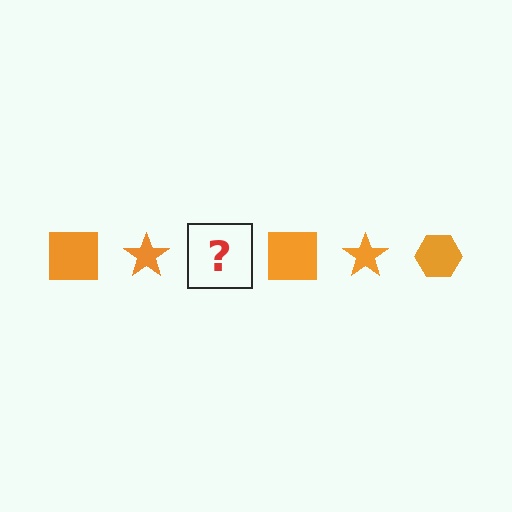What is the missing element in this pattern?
The missing element is an orange hexagon.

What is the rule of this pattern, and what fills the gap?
The rule is that the pattern cycles through square, star, hexagon shapes in orange. The gap should be filled with an orange hexagon.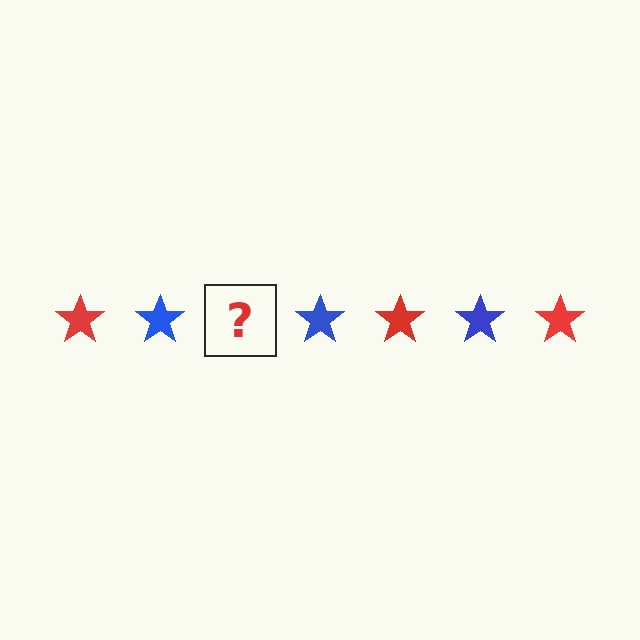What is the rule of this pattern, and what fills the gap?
The rule is that the pattern cycles through red, blue stars. The gap should be filled with a red star.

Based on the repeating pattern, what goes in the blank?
The blank should be a red star.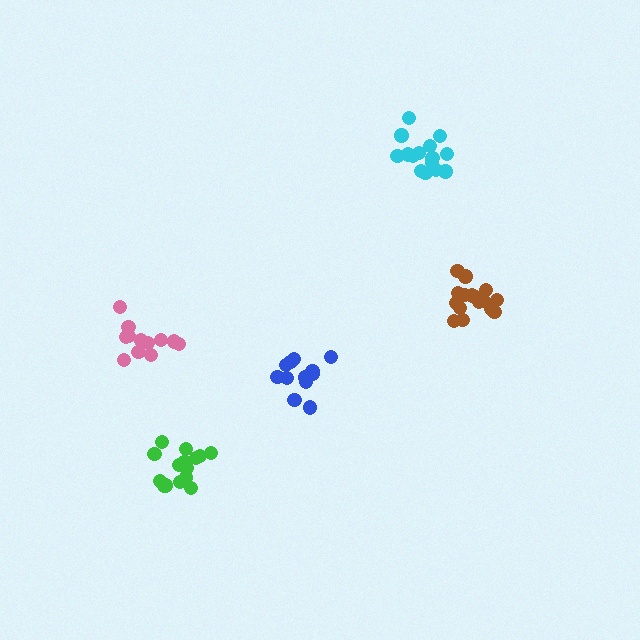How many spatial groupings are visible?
There are 5 spatial groupings.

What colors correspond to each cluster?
The clusters are colored: pink, cyan, green, blue, brown.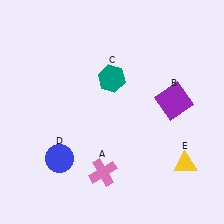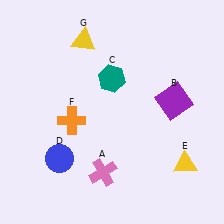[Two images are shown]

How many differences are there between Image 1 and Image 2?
There are 2 differences between the two images.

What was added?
An orange cross (F), a yellow triangle (G) were added in Image 2.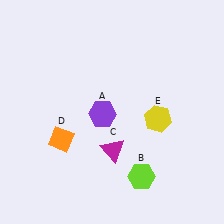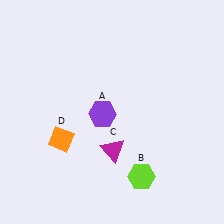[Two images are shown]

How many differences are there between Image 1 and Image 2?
There is 1 difference between the two images.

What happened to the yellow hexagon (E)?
The yellow hexagon (E) was removed in Image 2. It was in the bottom-right area of Image 1.